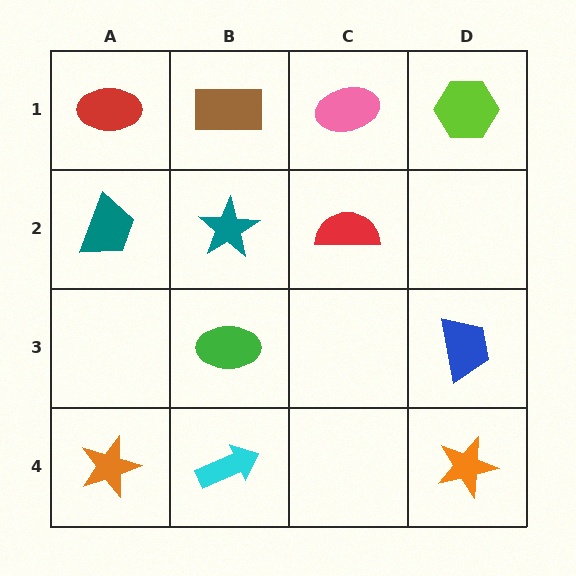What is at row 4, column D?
An orange star.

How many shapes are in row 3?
2 shapes.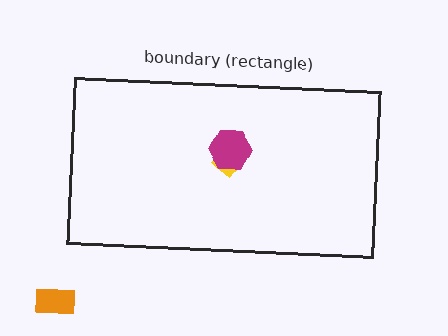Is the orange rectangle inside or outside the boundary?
Outside.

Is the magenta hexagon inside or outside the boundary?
Inside.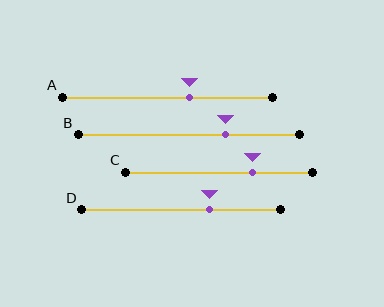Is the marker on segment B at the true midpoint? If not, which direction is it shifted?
No, the marker on segment B is shifted to the right by about 16% of the segment length.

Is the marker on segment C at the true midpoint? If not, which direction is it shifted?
No, the marker on segment C is shifted to the right by about 18% of the segment length.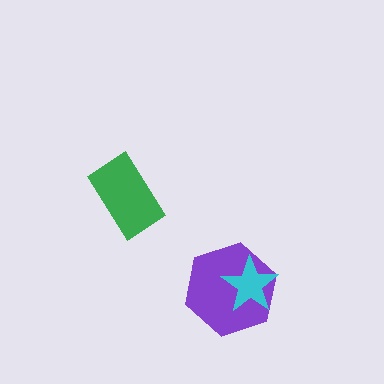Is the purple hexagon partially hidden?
Yes, it is partially covered by another shape.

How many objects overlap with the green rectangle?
0 objects overlap with the green rectangle.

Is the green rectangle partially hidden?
No, no other shape covers it.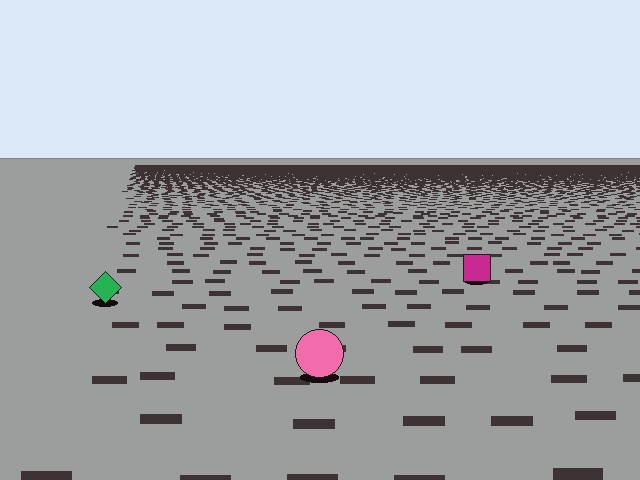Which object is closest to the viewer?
The pink circle is closest. The texture marks near it are larger and more spread out.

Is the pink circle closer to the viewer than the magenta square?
Yes. The pink circle is closer — you can tell from the texture gradient: the ground texture is coarser near it.